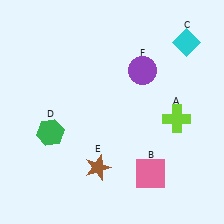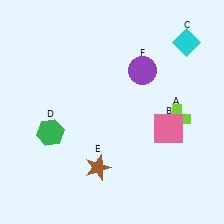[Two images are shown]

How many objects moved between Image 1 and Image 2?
1 object moved between the two images.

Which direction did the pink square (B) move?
The pink square (B) moved up.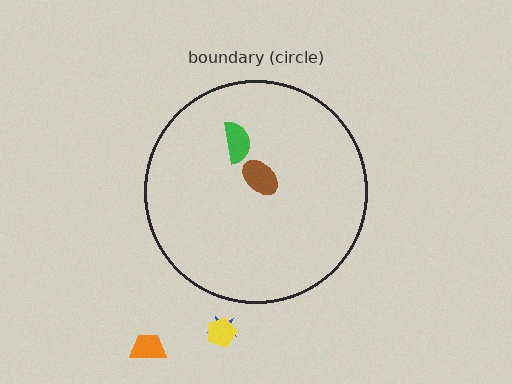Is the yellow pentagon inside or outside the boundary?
Outside.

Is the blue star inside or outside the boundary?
Outside.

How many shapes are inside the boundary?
2 inside, 3 outside.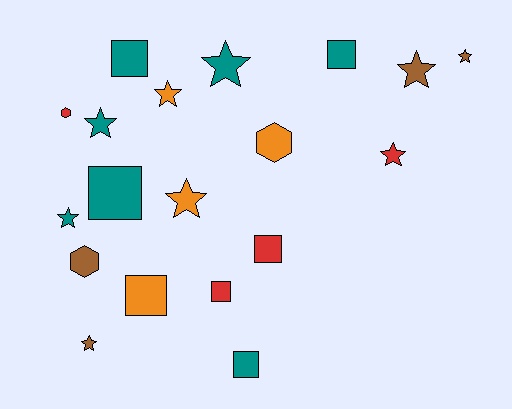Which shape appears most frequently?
Star, with 9 objects.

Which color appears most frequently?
Teal, with 7 objects.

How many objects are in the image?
There are 19 objects.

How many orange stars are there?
There are 2 orange stars.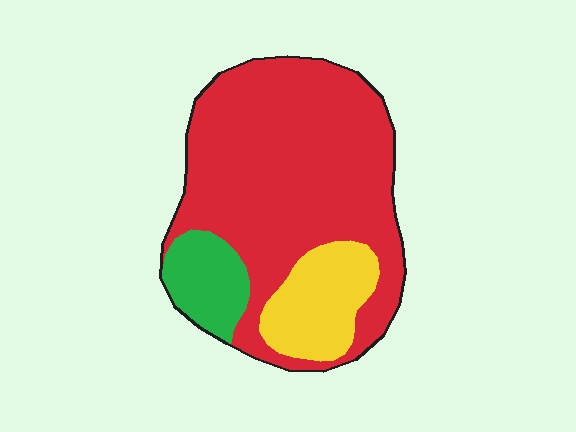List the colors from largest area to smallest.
From largest to smallest: red, yellow, green.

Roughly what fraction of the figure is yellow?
Yellow covers 16% of the figure.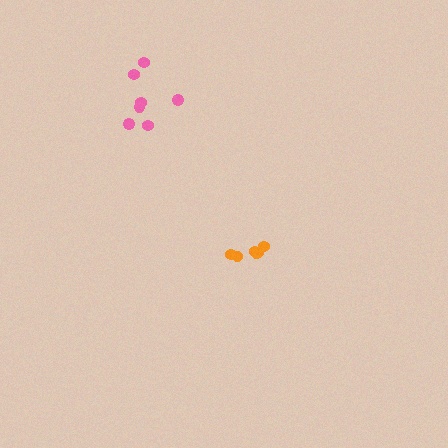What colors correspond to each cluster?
The clusters are colored: orange, pink.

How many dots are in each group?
Group 1: 6 dots, Group 2: 7 dots (13 total).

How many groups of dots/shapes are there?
There are 2 groups.